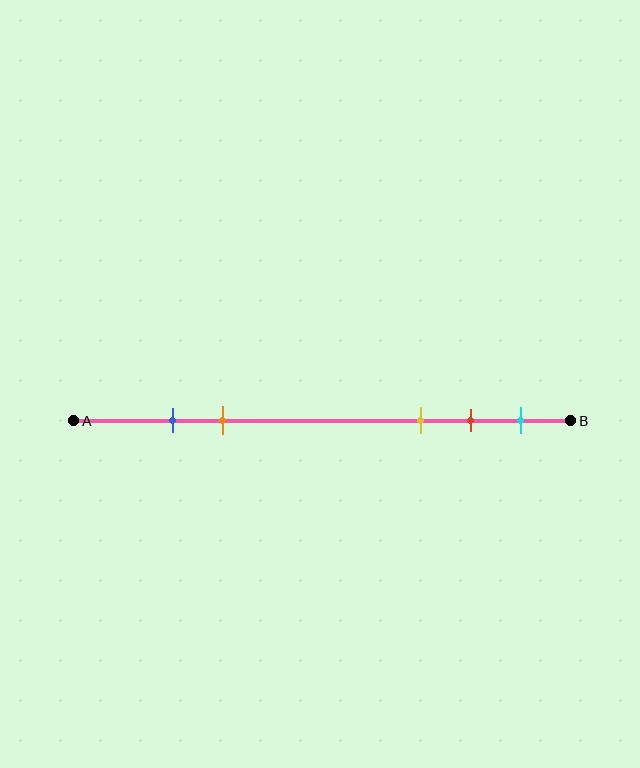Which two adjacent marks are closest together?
The blue and orange marks are the closest adjacent pair.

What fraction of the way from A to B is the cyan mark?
The cyan mark is approximately 90% (0.9) of the way from A to B.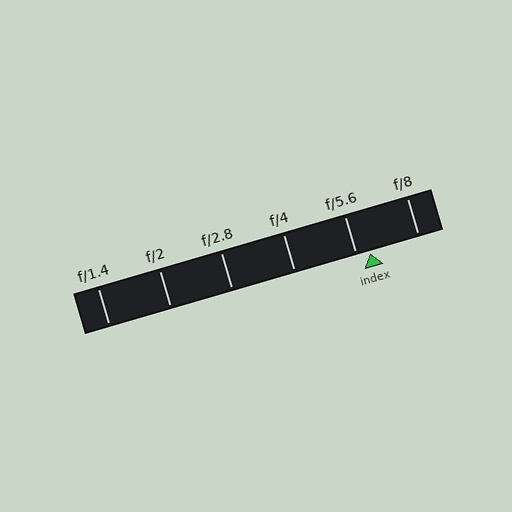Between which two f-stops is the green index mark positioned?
The index mark is between f/5.6 and f/8.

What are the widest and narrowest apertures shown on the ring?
The widest aperture shown is f/1.4 and the narrowest is f/8.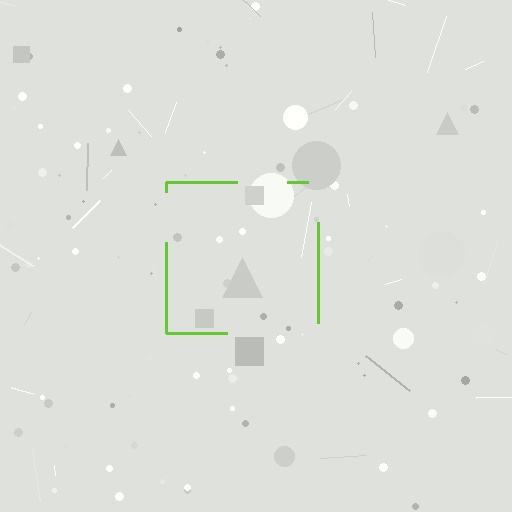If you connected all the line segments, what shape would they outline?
They would outline a square.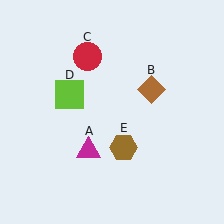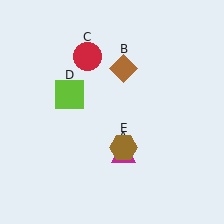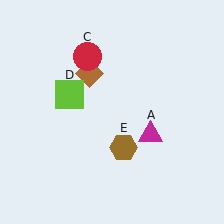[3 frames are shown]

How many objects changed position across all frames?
2 objects changed position: magenta triangle (object A), brown diamond (object B).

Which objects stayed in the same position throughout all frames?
Red circle (object C) and lime square (object D) and brown hexagon (object E) remained stationary.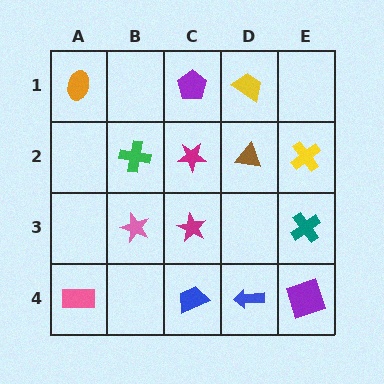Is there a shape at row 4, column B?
No, that cell is empty.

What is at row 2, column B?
A green cross.